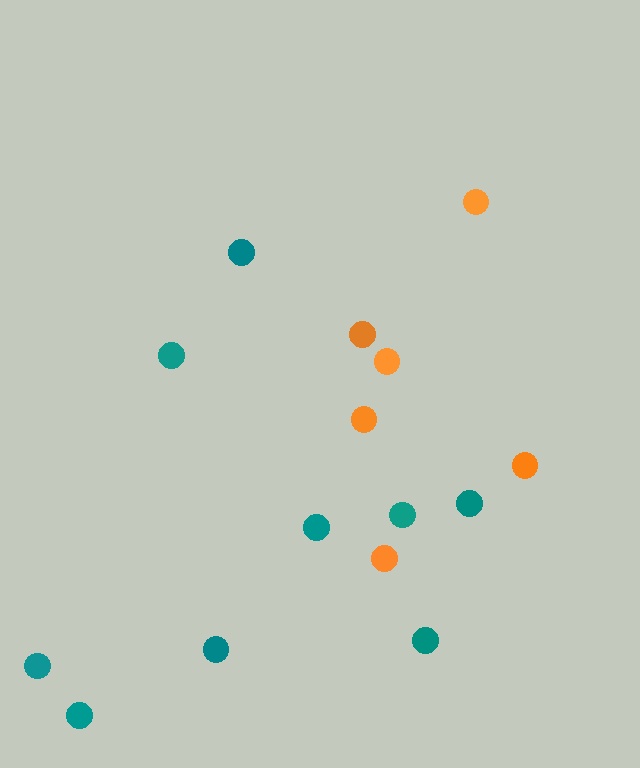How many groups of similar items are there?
There are 2 groups: one group of orange circles (6) and one group of teal circles (9).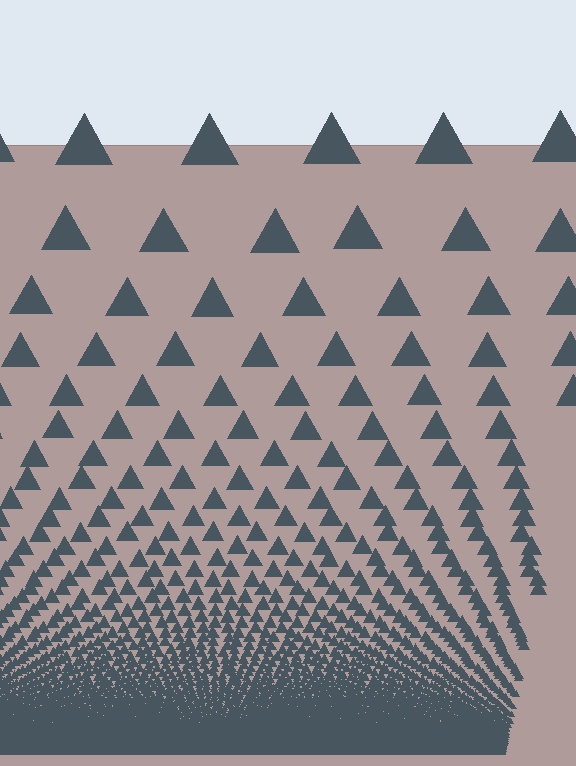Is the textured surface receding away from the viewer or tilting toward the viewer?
The surface appears to tilt toward the viewer. Texture elements get larger and sparser toward the top.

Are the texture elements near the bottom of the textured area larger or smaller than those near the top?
Smaller. The gradient is inverted — elements near the bottom are smaller and denser.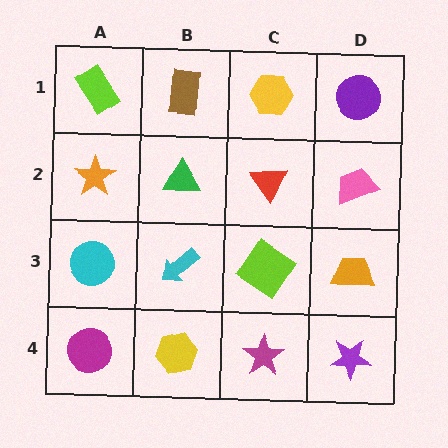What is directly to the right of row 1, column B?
A yellow hexagon.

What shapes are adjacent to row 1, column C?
A red triangle (row 2, column C), a brown rectangle (row 1, column B), a purple circle (row 1, column D).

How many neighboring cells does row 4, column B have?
3.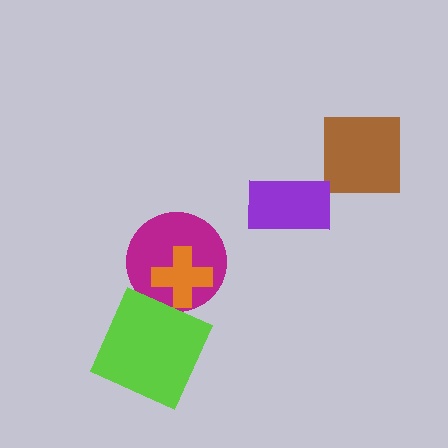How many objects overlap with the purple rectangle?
0 objects overlap with the purple rectangle.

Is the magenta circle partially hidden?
Yes, it is partially covered by another shape.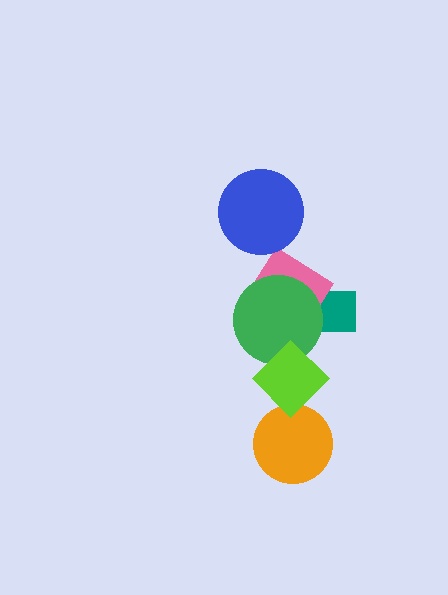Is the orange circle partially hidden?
Yes, it is partially covered by another shape.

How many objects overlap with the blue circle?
0 objects overlap with the blue circle.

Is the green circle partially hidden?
Yes, it is partially covered by another shape.